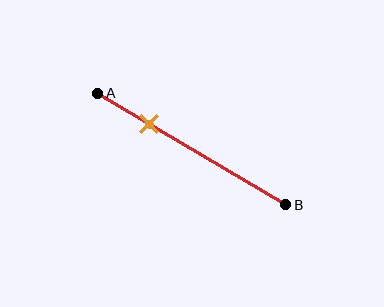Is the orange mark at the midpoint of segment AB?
No, the mark is at about 30% from A, not at the 50% midpoint.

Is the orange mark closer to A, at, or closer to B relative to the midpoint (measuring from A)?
The orange mark is closer to point A than the midpoint of segment AB.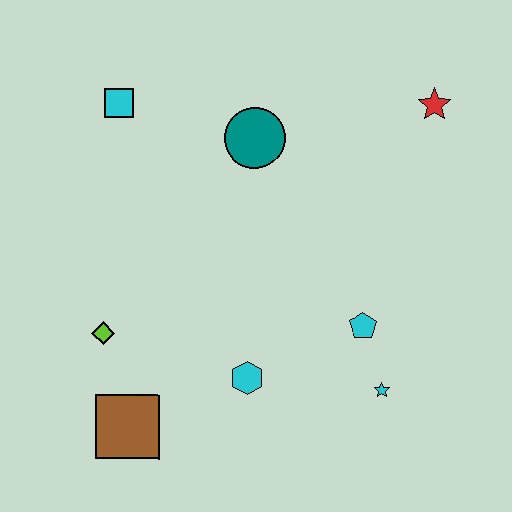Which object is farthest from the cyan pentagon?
The cyan square is farthest from the cyan pentagon.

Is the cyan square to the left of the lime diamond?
No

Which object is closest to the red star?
The teal circle is closest to the red star.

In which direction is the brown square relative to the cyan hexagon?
The brown square is to the left of the cyan hexagon.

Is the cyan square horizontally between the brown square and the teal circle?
No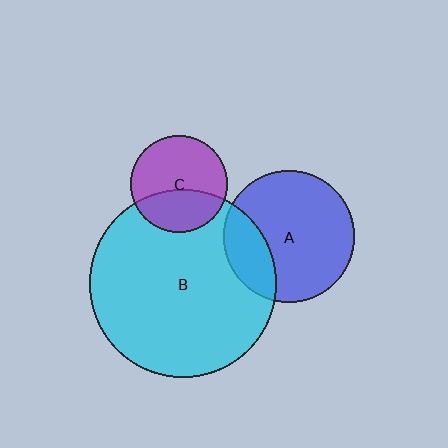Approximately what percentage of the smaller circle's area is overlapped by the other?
Approximately 25%.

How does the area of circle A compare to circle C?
Approximately 1.8 times.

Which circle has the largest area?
Circle B (cyan).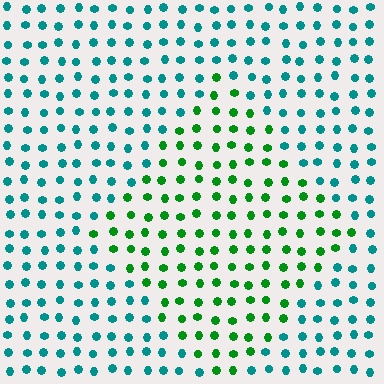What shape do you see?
I see a diamond.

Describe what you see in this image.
The image is filled with small teal elements in a uniform arrangement. A diamond-shaped region is visible where the elements are tinted to a slightly different hue, forming a subtle color boundary.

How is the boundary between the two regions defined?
The boundary is defined purely by a slight shift in hue (about 50 degrees). Spacing, size, and orientation are identical on both sides.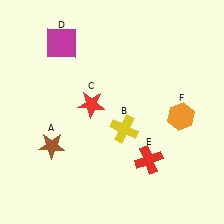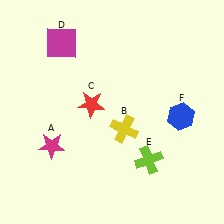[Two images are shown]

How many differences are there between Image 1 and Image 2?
There are 3 differences between the two images.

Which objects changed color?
A changed from brown to magenta. E changed from red to lime. F changed from orange to blue.